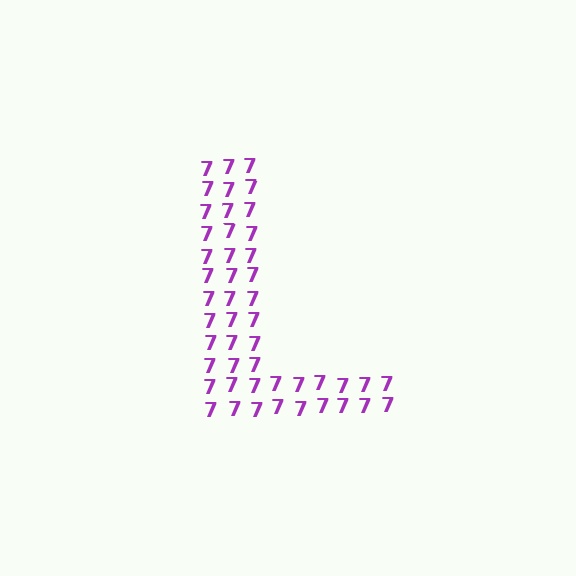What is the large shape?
The large shape is the letter L.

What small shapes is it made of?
It is made of small digit 7's.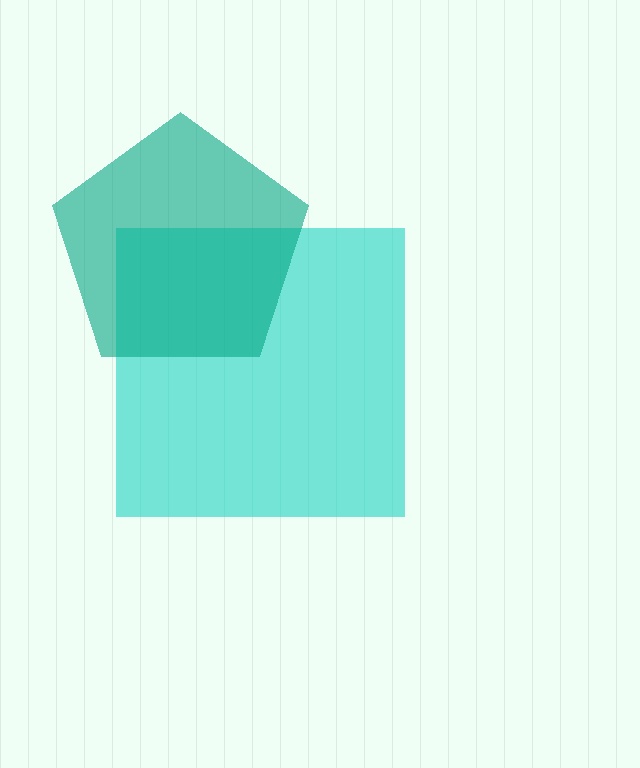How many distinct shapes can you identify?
There are 2 distinct shapes: a cyan square, a teal pentagon.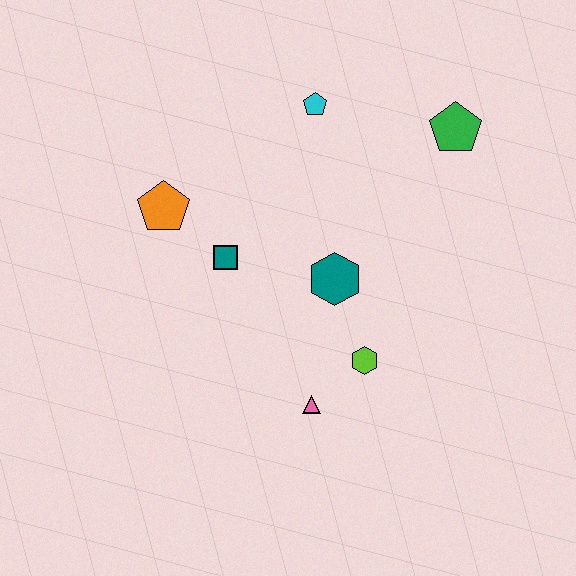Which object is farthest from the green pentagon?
The pink triangle is farthest from the green pentagon.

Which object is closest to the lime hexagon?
The pink triangle is closest to the lime hexagon.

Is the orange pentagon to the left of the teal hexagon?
Yes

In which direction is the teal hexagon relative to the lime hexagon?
The teal hexagon is above the lime hexagon.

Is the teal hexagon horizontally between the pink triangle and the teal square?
No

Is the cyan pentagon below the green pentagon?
No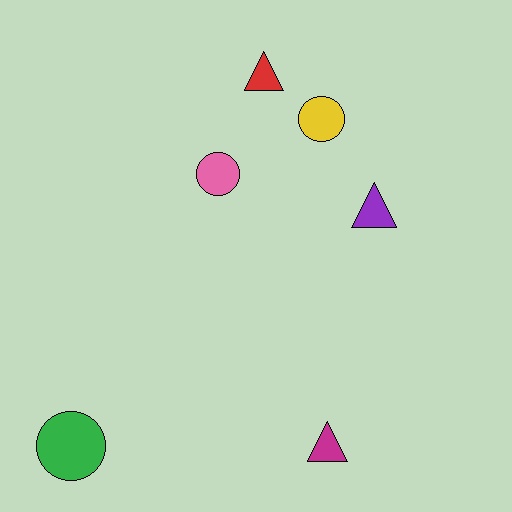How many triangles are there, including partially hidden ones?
There are 3 triangles.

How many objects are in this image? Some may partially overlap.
There are 6 objects.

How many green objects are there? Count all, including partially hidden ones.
There is 1 green object.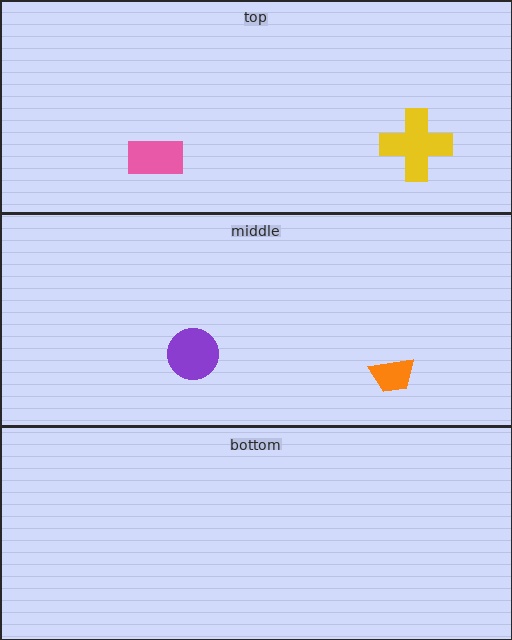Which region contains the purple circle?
The middle region.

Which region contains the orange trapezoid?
The middle region.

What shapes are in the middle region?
The purple circle, the orange trapezoid.